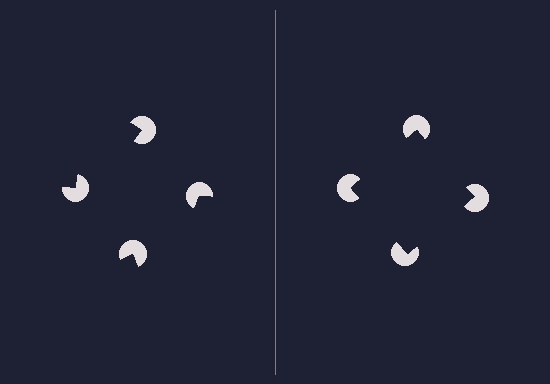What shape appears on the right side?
An illusory square.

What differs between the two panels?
The pac-man discs are positioned identically on both sides; only the wedge orientations differ. On the right they align to a square; on the left they are misaligned.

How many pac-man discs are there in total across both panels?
8 — 4 on each side.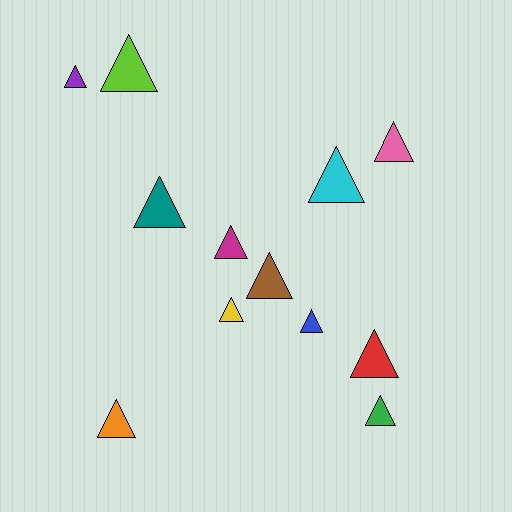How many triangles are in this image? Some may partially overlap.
There are 12 triangles.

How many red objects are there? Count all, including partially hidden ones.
There is 1 red object.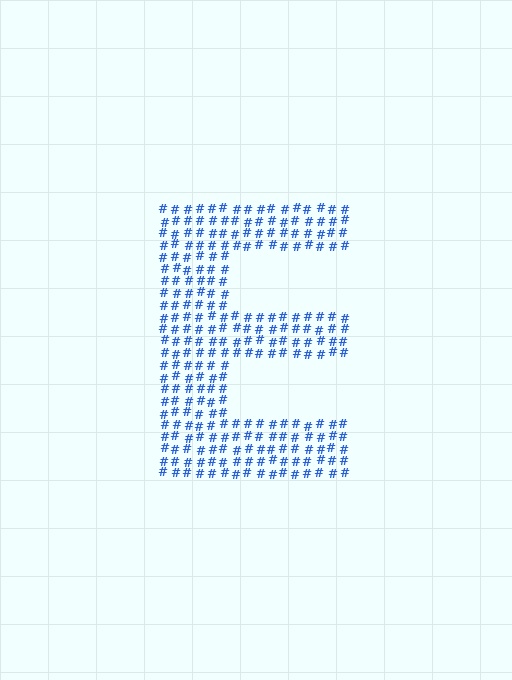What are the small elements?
The small elements are hash symbols.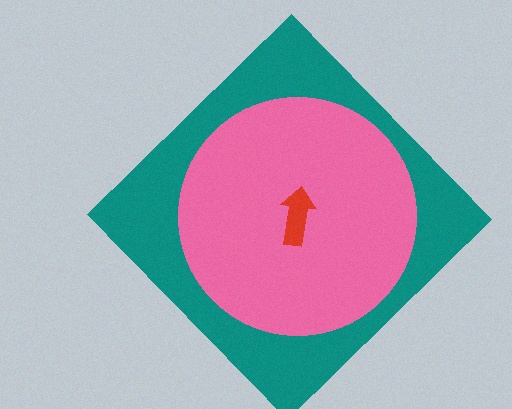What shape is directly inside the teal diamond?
The pink circle.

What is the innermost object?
The red arrow.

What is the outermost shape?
The teal diamond.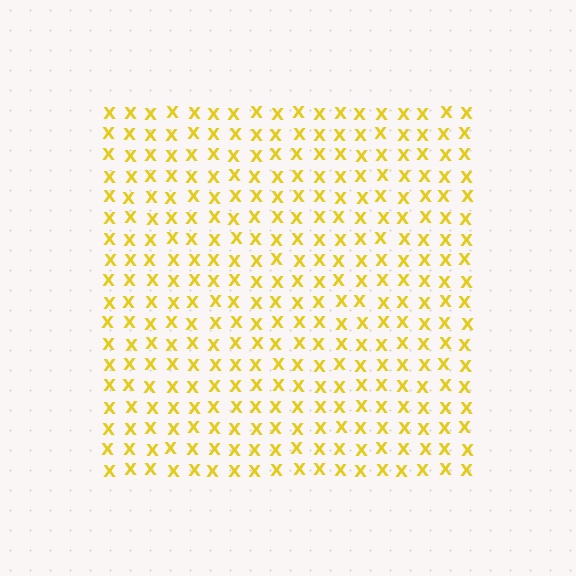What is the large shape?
The large shape is a square.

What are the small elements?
The small elements are letter X's.